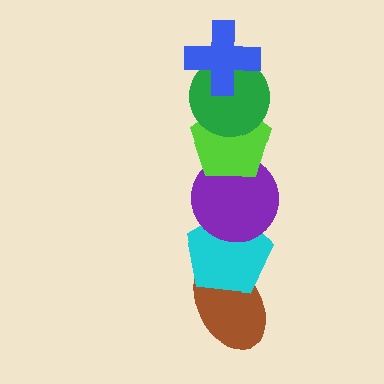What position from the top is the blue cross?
The blue cross is 1st from the top.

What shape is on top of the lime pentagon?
The green circle is on top of the lime pentagon.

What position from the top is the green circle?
The green circle is 2nd from the top.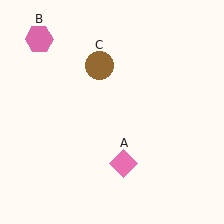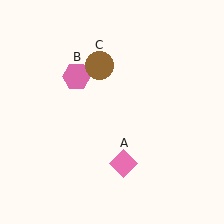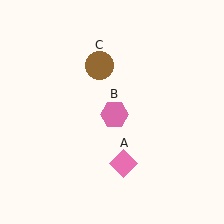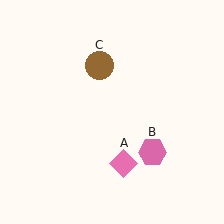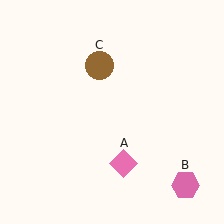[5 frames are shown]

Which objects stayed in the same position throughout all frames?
Pink diamond (object A) and brown circle (object C) remained stationary.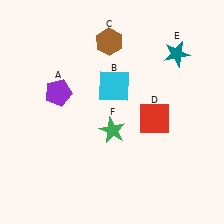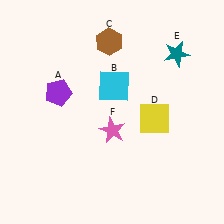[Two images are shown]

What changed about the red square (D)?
In Image 1, D is red. In Image 2, it changed to yellow.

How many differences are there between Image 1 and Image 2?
There are 2 differences between the two images.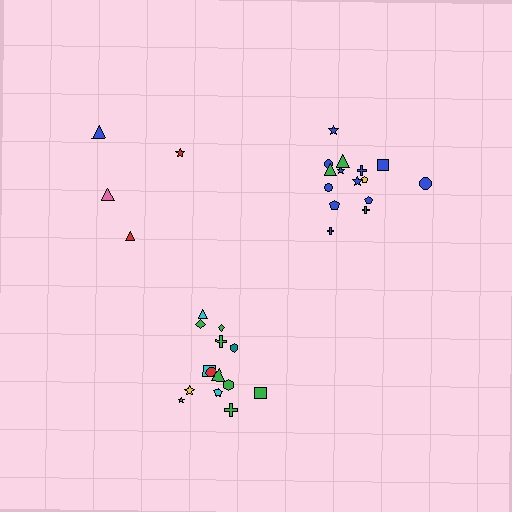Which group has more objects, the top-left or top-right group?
The top-right group.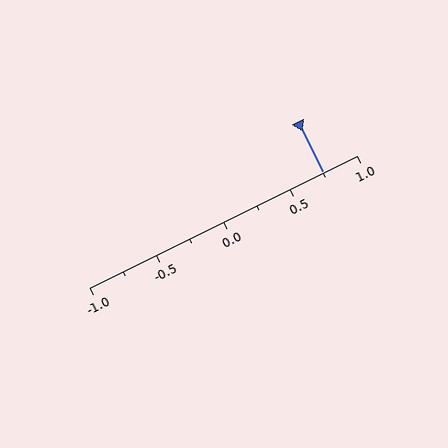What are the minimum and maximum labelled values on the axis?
The axis runs from -1.0 to 1.0.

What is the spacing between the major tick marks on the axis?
The major ticks are spaced 0.5 apart.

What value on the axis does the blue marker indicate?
The marker indicates approximately 0.75.